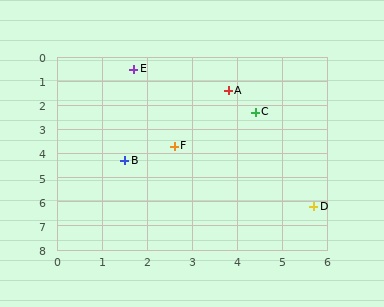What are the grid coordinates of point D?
Point D is at approximately (5.7, 6.2).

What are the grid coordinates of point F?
Point F is at approximately (2.6, 3.7).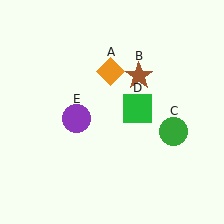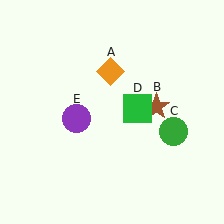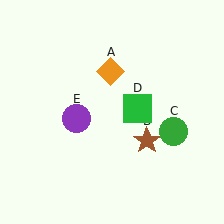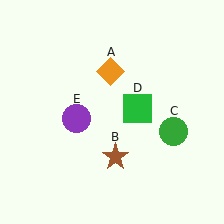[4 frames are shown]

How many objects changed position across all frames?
1 object changed position: brown star (object B).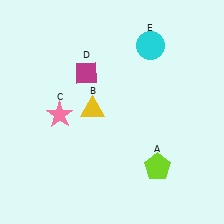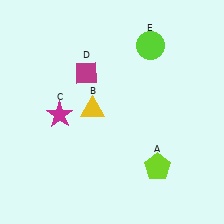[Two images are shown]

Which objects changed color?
C changed from pink to magenta. E changed from cyan to lime.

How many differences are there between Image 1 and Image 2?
There are 2 differences between the two images.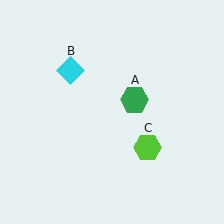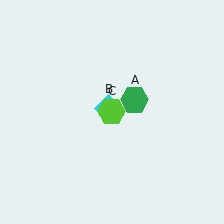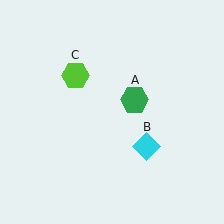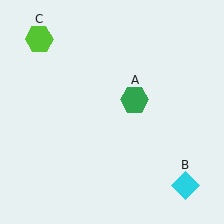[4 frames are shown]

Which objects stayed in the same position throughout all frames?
Green hexagon (object A) remained stationary.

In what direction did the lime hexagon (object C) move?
The lime hexagon (object C) moved up and to the left.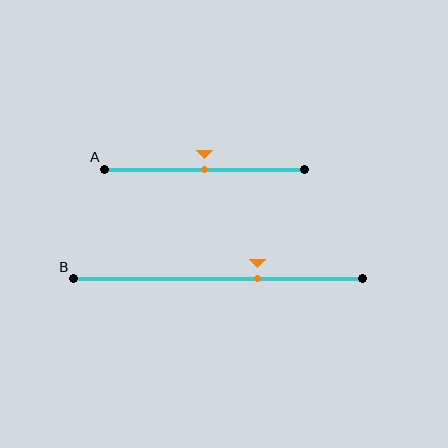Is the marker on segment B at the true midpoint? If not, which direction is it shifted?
No, the marker on segment B is shifted to the right by about 14% of the segment length.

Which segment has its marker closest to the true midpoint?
Segment A has its marker closest to the true midpoint.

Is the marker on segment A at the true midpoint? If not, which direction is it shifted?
Yes, the marker on segment A is at the true midpoint.